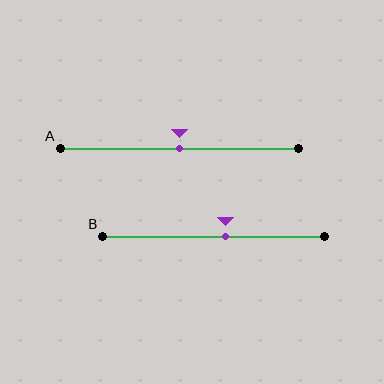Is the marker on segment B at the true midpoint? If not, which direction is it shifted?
No, the marker on segment B is shifted to the right by about 6% of the segment length.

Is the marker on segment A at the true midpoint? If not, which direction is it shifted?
Yes, the marker on segment A is at the true midpoint.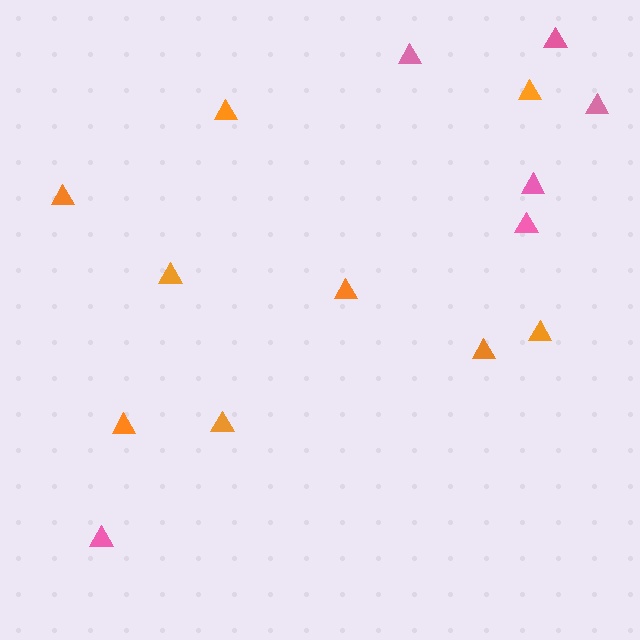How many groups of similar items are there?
There are 2 groups: one group of pink triangles (6) and one group of orange triangles (9).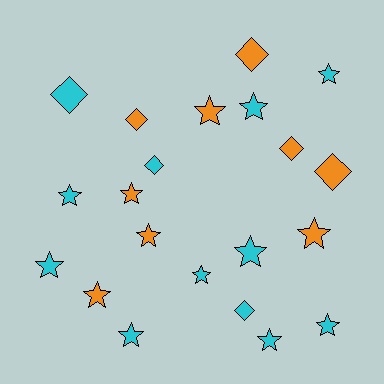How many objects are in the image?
There are 21 objects.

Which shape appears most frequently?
Star, with 14 objects.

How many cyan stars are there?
There are 9 cyan stars.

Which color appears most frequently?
Cyan, with 12 objects.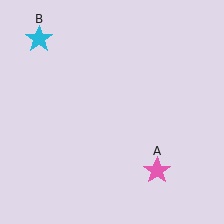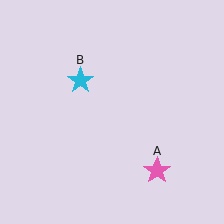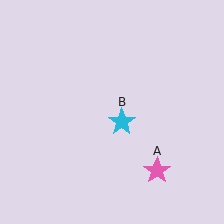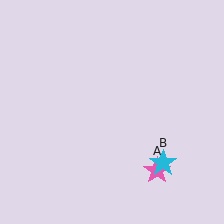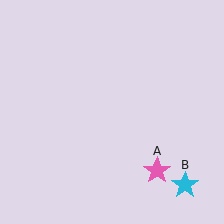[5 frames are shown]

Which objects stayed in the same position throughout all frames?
Pink star (object A) remained stationary.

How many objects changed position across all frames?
1 object changed position: cyan star (object B).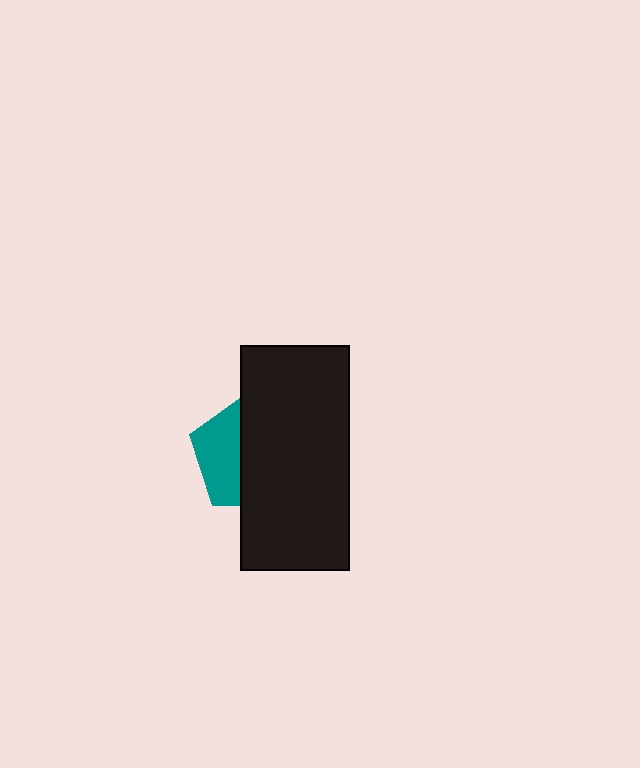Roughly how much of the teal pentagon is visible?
A small part of it is visible (roughly 38%).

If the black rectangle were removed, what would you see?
You would see the complete teal pentagon.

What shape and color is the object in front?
The object in front is a black rectangle.